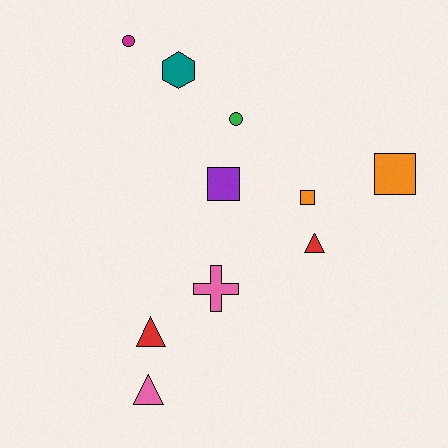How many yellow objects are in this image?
There are no yellow objects.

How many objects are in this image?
There are 10 objects.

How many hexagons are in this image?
There is 1 hexagon.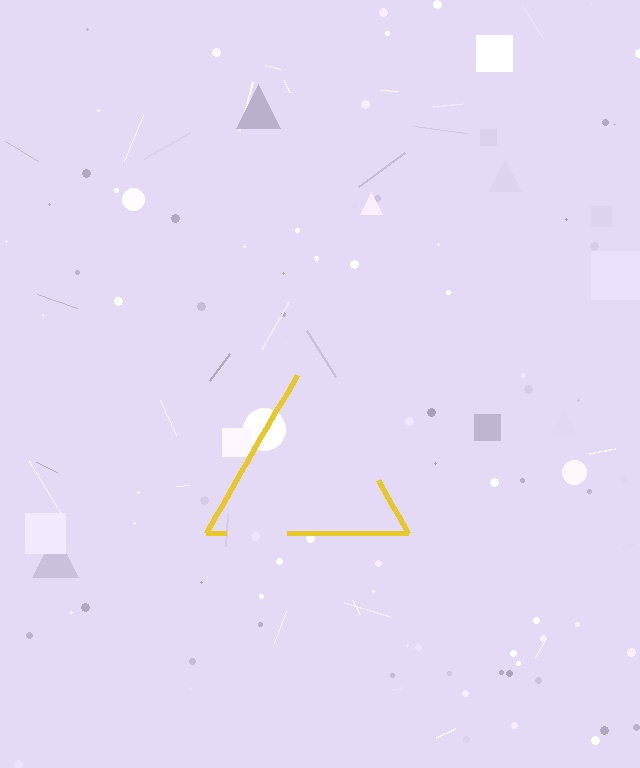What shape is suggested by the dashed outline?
The dashed outline suggests a triangle.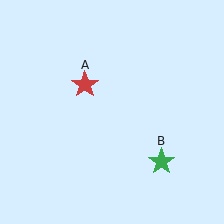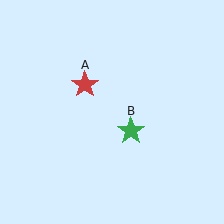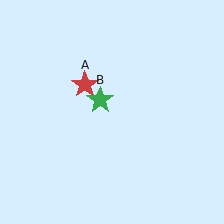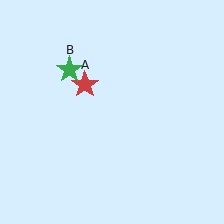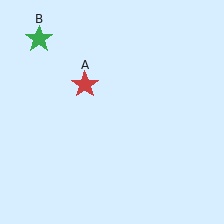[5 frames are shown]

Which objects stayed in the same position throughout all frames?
Red star (object A) remained stationary.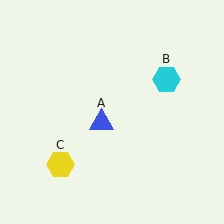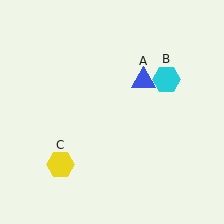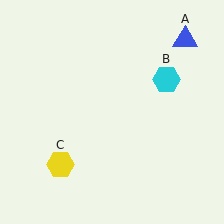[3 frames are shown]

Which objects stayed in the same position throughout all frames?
Cyan hexagon (object B) and yellow hexagon (object C) remained stationary.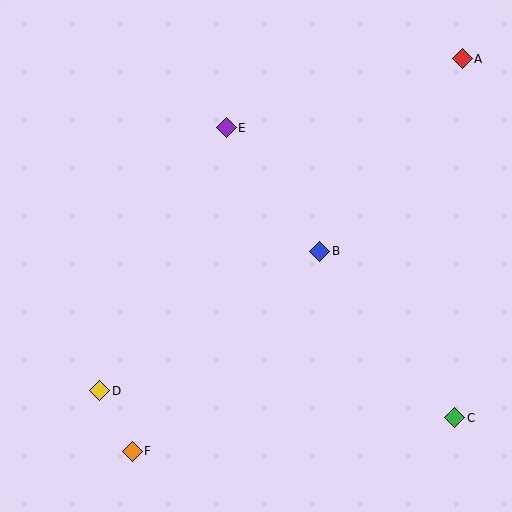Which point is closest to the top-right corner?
Point A is closest to the top-right corner.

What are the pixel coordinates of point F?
Point F is at (132, 451).